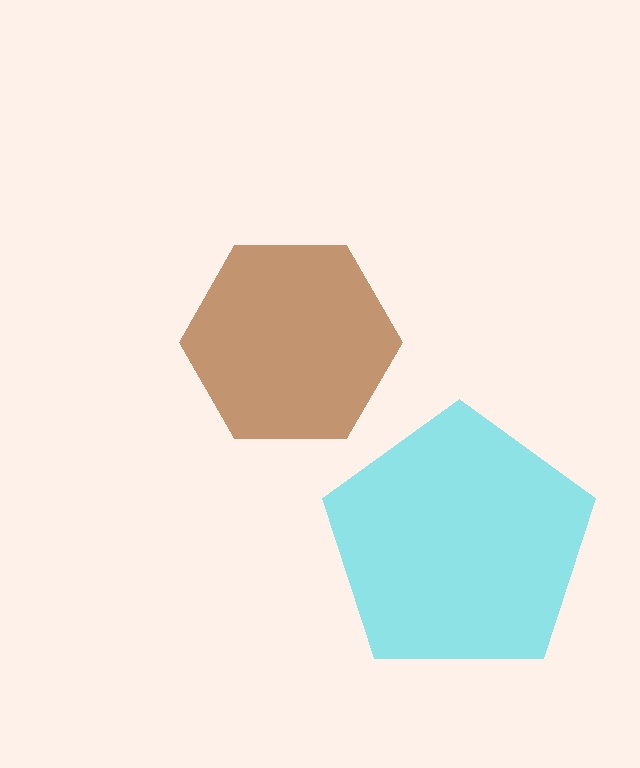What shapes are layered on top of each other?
The layered shapes are: a brown hexagon, a cyan pentagon.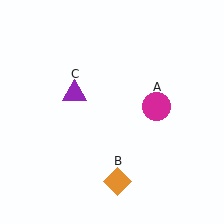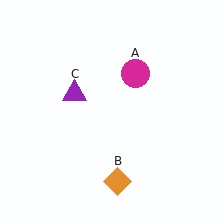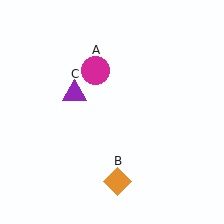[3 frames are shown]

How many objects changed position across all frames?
1 object changed position: magenta circle (object A).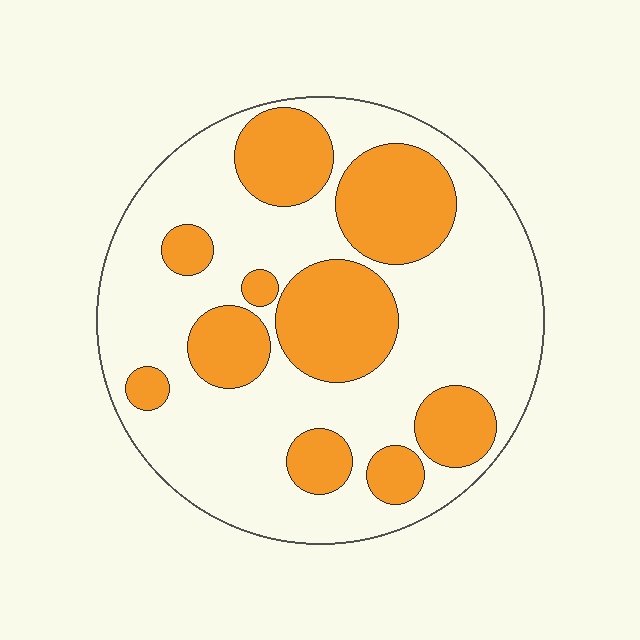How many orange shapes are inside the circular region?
10.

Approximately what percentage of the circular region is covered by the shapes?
Approximately 35%.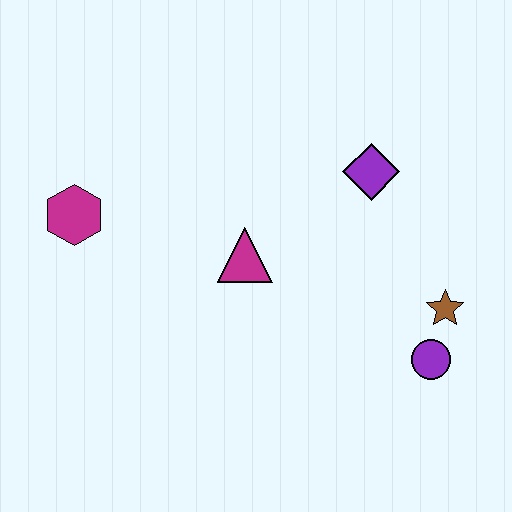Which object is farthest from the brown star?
The magenta hexagon is farthest from the brown star.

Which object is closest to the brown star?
The purple circle is closest to the brown star.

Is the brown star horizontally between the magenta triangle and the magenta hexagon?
No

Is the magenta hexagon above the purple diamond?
No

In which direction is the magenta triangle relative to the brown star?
The magenta triangle is to the left of the brown star.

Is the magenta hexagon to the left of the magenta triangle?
Yes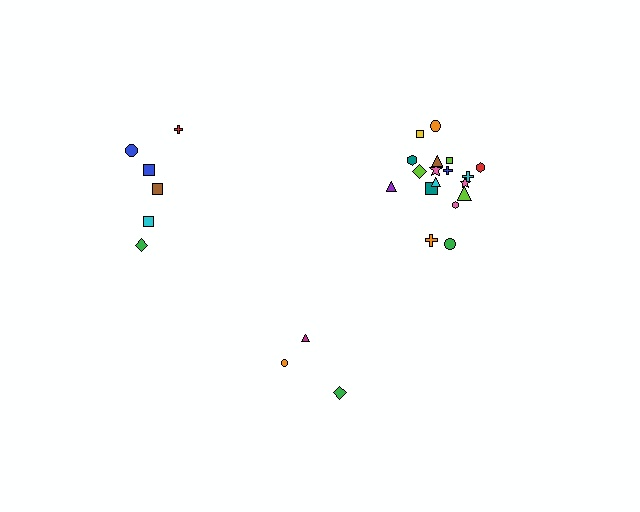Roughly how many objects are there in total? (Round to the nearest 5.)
Roughly 25 objects in total.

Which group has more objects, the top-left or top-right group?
The top-right group.